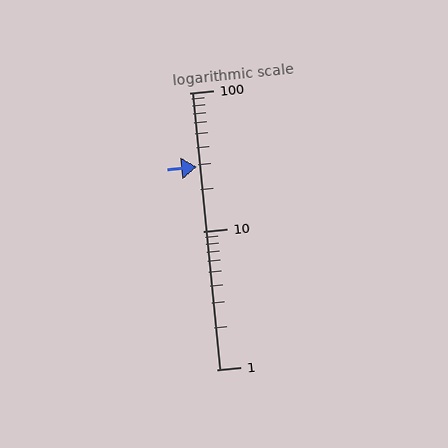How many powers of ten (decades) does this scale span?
The scale spans 2 decades, from 1 to 100.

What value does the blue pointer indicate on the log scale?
The pointer indicates approximately 29.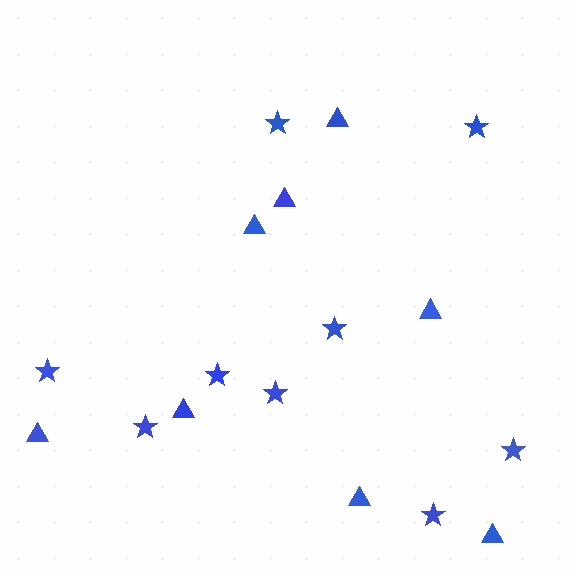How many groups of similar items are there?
There are 2 groups: one group of stars (9) and one group of triangles (8).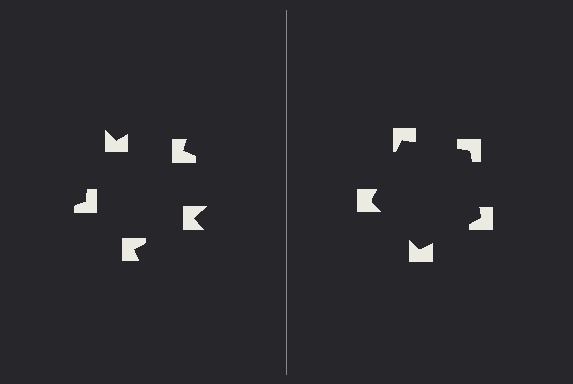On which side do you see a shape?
An illusory pentagon appears on the right side. On the left side the wedge cuts are rotated, so no coherent shape forms.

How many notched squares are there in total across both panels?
10 — 5 on each side.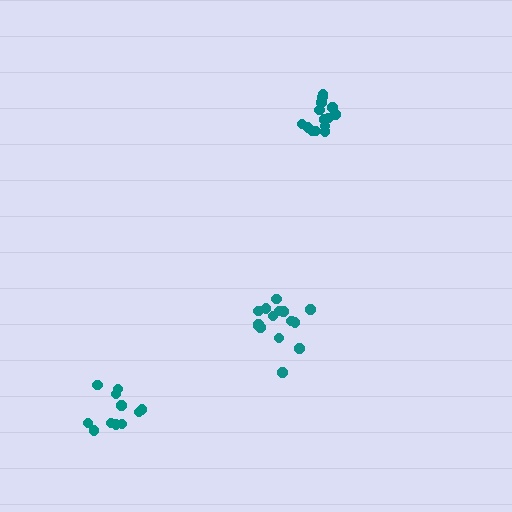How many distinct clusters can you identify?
There are 3 distinct clusters.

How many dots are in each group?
Group 1: 15 dots, Group 2: 14 dots, Group 3: 11 dots (40 total).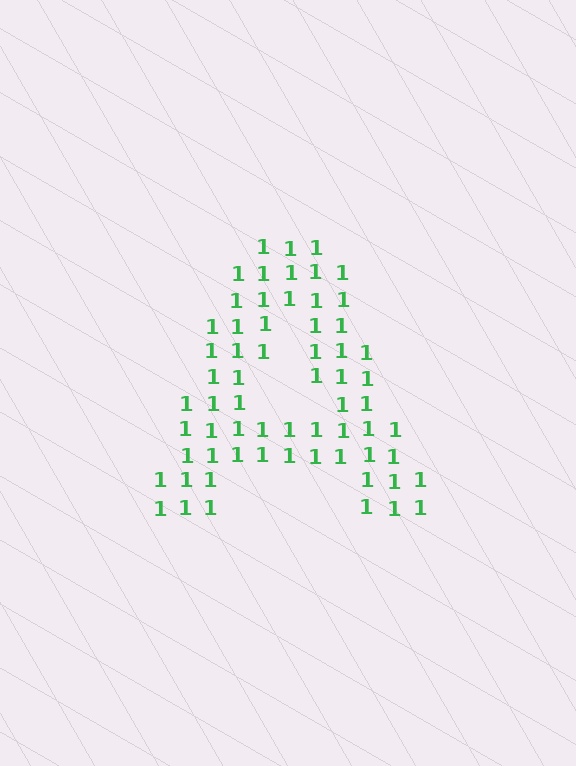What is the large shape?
The large shape is the letter A.